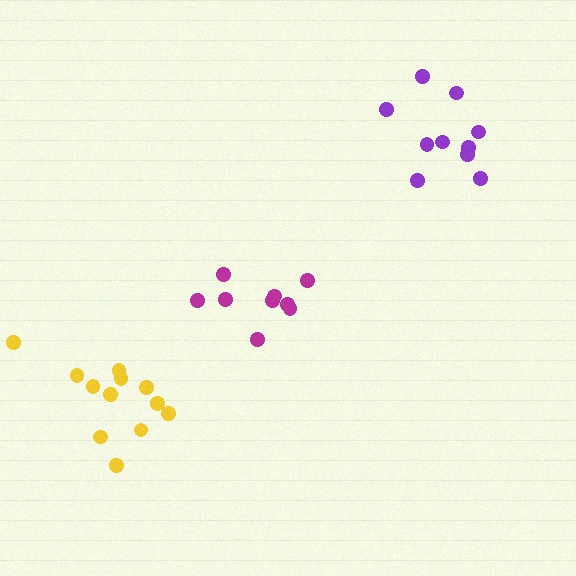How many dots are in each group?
Group 1: 12 dots, Group 2: 10 dots, Group 3: 9 dots (31 total).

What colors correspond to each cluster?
The clusters are colored: yellow, purple, magenta.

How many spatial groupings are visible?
There are 3 spatial groupings.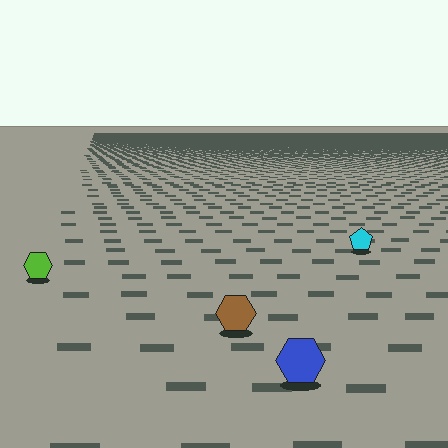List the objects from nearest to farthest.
From nearest to farthest: the blue hexagon, the brown hexagon, the lime hexagon, the cyan pentagon.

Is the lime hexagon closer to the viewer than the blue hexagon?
No. The blue hexagon is closer — you can tell from the texture gradient: the ground texture is coarser near it.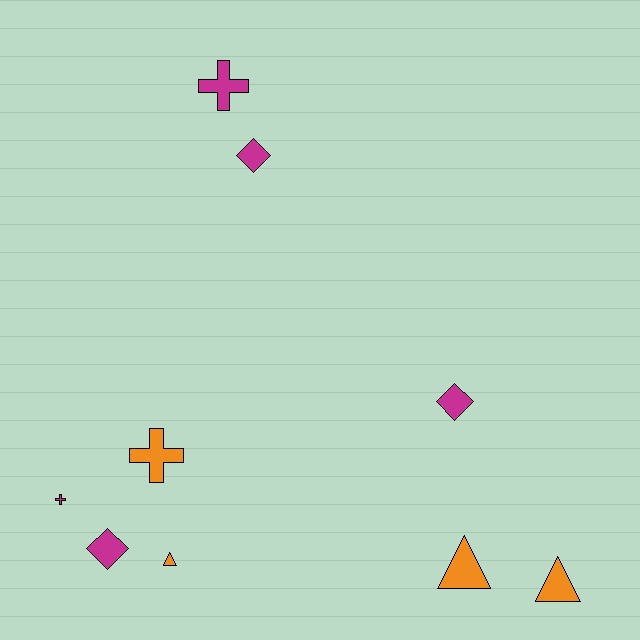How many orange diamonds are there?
There are no orange diamonds.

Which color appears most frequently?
Magenta, with 5 objects.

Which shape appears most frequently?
Triangle, with 3 objects.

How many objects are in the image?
There are 9 objects.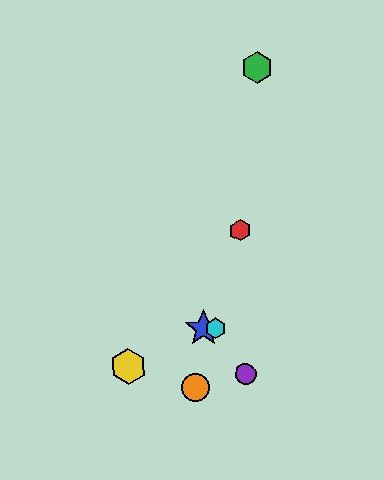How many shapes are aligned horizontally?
2 shapes (the blue star, the cyan hexagon) are aligned horizontally.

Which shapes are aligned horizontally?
The blue star, the cyan hexagon are aligned horizontally.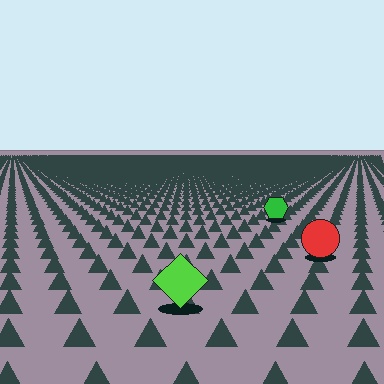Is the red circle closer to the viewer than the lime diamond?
No. The lime diamond is closer — you can tell from the texture gradient: the ground texture is coarser near it.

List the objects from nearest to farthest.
From nearest to farthest: the lime diamond, the red circle, the green hexagon.